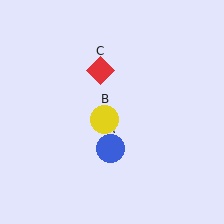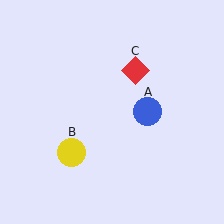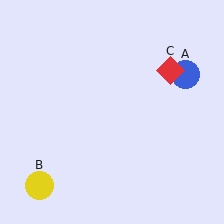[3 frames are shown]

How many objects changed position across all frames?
3 objects changed position: blue circle (object A), yellow circle (object B), red diamond (object C).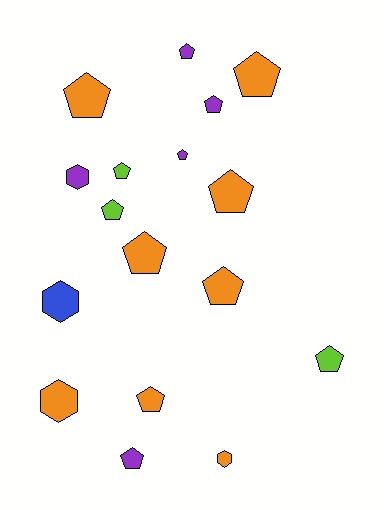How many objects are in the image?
There are 17 objects.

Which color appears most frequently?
Orange, with 8 objects.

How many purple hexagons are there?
There is 1 purple hexagon.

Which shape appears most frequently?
Pentagon, with 13 objects.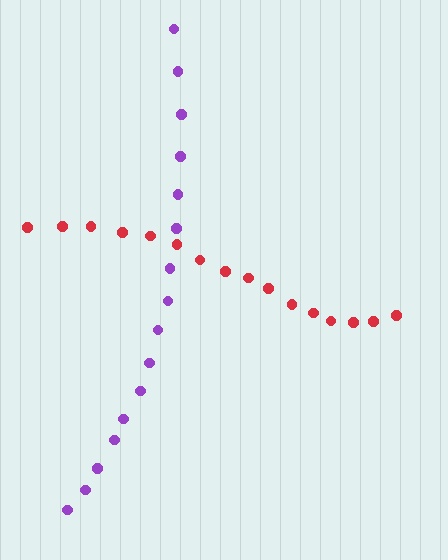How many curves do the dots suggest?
There are 2 distinct paths.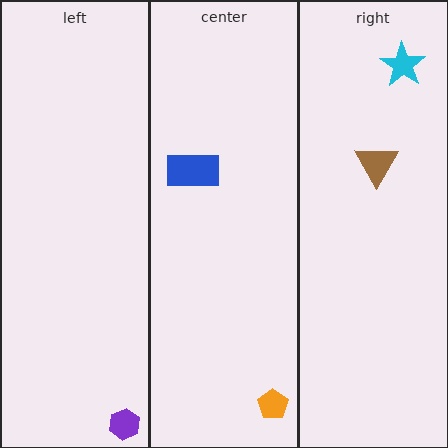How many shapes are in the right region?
2.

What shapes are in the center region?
The orange pentagon, the blue rectangle.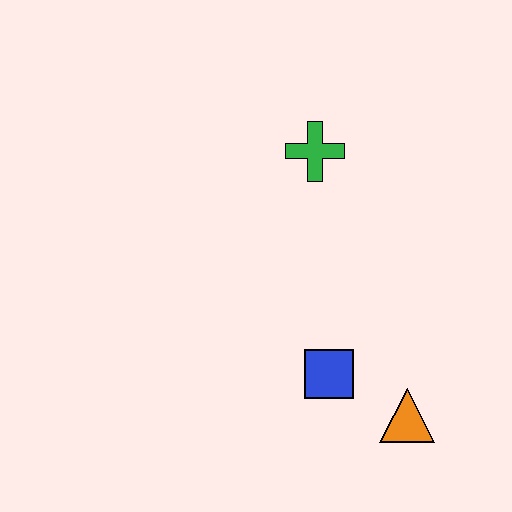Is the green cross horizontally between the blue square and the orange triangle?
No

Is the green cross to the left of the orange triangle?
Yes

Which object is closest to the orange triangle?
The blue square is closest to the orange triangle.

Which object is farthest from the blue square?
The green cross is farthest from the blue square.